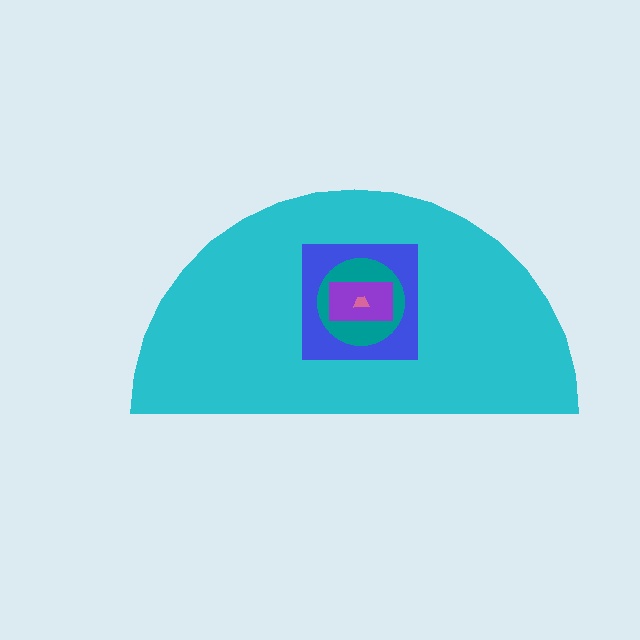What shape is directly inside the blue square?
The teal circle.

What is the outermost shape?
The cyan semicircle.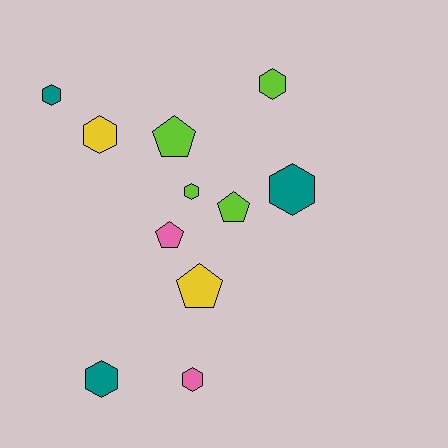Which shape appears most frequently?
Hexagon, with 7 objects.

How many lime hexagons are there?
There are 2 lime hexagons.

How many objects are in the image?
There are 11 objects.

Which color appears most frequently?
Lime, with 4 objects.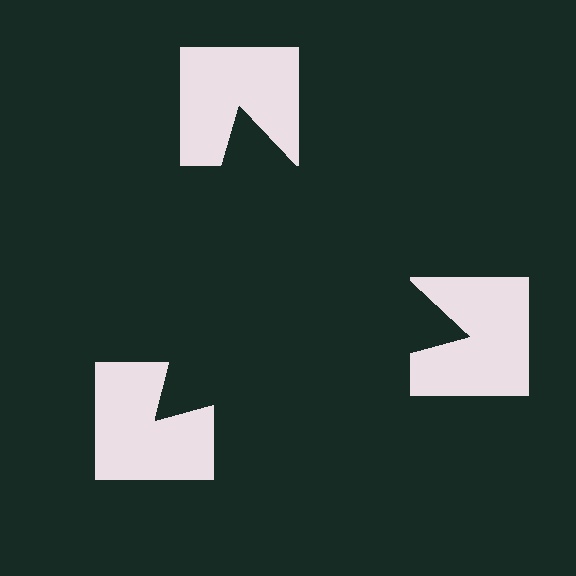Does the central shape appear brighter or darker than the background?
It typically appears slightly darker than the background, even though no actual brightness change is drawn.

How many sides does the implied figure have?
3 sides.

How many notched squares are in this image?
There are 3 — one at each vertex of the illusory triangle.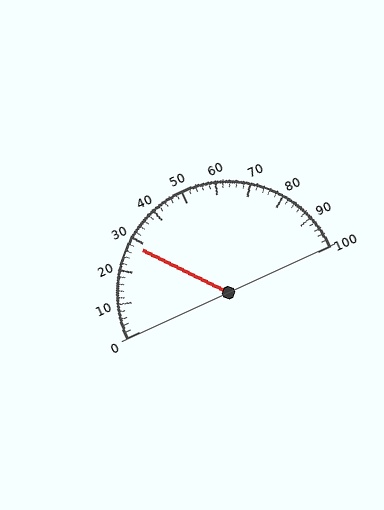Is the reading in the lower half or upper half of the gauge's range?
The reading is in the lower half of the range (0 to 100).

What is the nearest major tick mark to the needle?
The nearest major tick mark is 30.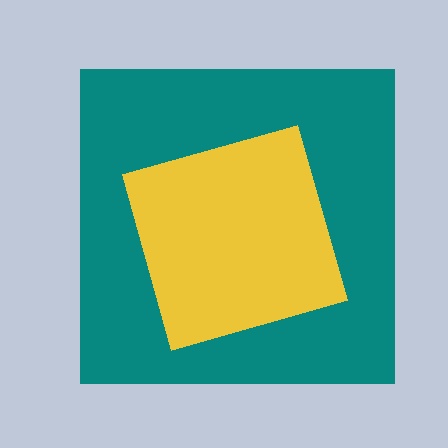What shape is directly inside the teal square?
The yellow diamond.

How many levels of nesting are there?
2.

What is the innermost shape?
The yellow diamond.